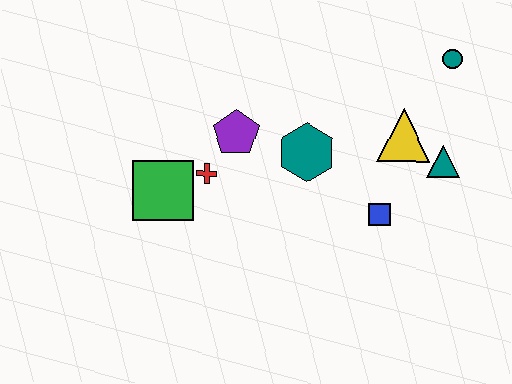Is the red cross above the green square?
Yes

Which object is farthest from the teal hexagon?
The teal circle is farthest from the teal hexagon.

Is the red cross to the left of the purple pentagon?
Yes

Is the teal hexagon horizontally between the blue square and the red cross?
Yes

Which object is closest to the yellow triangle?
The teal triangle is closest to the yellow triangle.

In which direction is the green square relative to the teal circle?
The green square is to the left of the teal circle.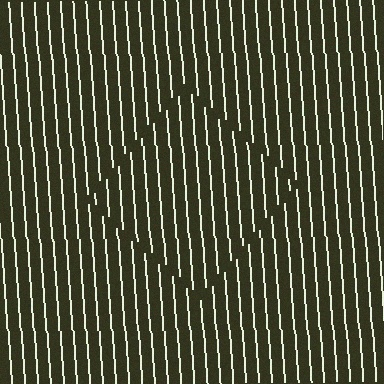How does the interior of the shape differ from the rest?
The interior of the shape contains the same grating, shifted by half a period — the contour is defined by the phase discontinuity where line-ends from the inner and outer gratings abut.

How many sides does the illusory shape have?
4 sides — the line-ends trace a square.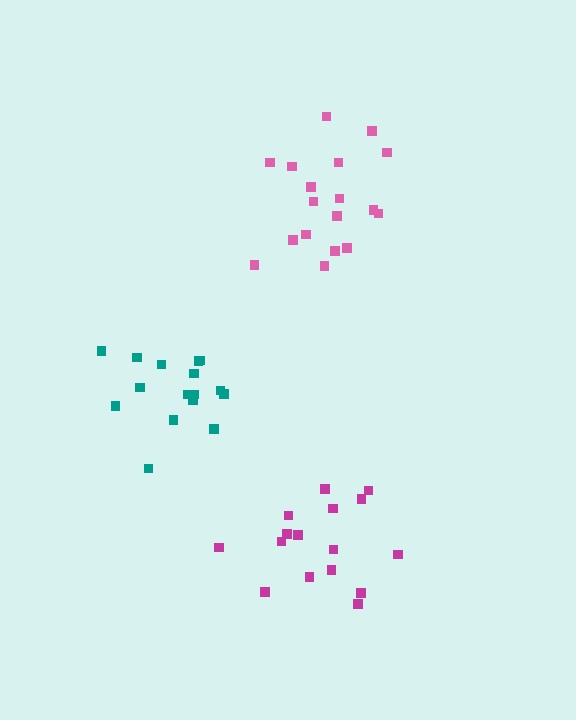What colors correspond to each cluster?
The clusters are colored: pink, teal, magenta.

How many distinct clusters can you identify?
There are 3 distinct clusters.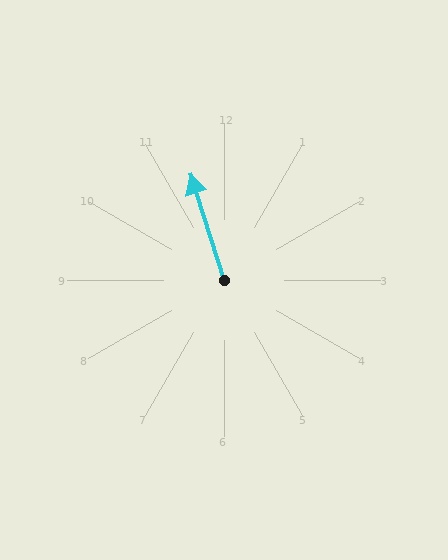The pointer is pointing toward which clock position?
Roughly 11 o'clock.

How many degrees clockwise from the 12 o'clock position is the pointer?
Approximately 342 degrees.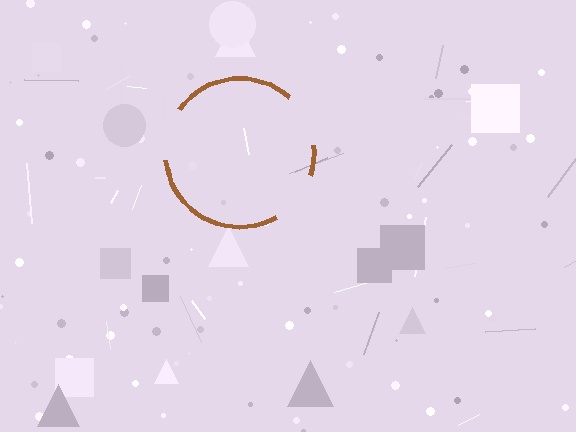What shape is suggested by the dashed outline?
The dashed outline suggests a circle.